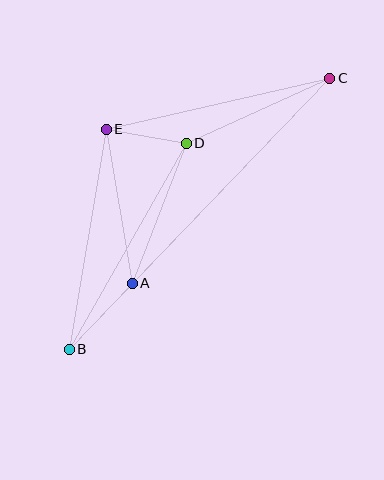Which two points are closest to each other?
Points D and E are closest to each other.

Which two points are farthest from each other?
Points B and C are farthest from each other.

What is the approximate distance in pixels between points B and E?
The distance between B and E is approximately 223 pixels.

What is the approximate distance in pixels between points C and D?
The distance between C and D is approximately 158 pixels.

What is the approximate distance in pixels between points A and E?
The distance between A and E is approximately 156 pixels.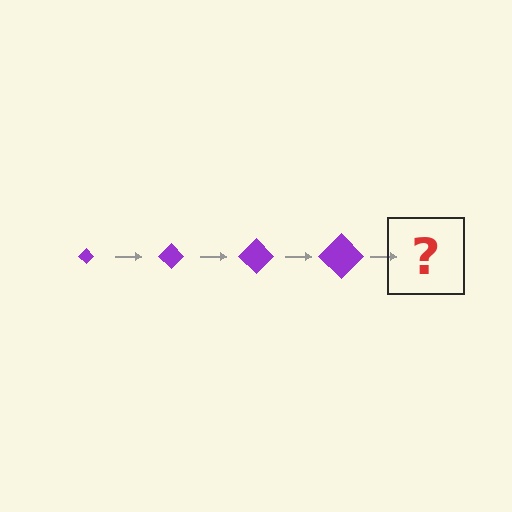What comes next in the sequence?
The next element should be a purple diamond, larger than the previous one.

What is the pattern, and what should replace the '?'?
The pattern is that the diamond gets progressively larger each step. The '?' should be a purple diamond, larger than the previous one.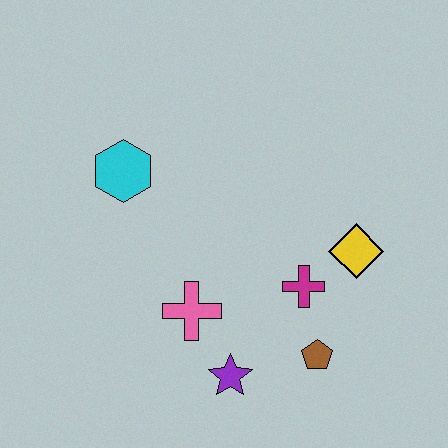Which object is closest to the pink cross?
The purple star is closest to the pink cross.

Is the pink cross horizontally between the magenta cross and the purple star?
No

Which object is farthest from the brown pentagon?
The cyan hexagon is farthest from the brown pentagon.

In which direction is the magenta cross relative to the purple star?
The magenta cross is above the purple star.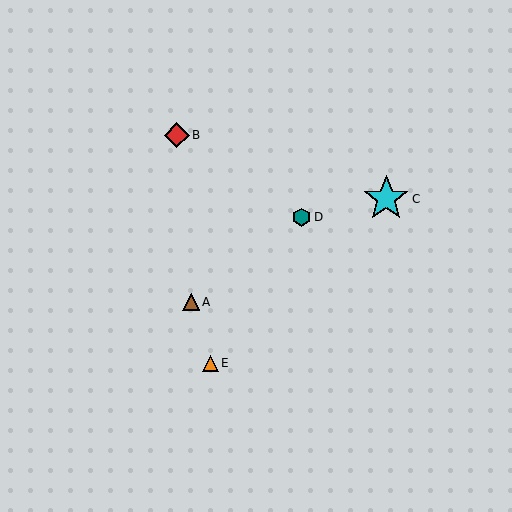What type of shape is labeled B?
Shape B is a red diamond.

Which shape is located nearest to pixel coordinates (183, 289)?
The brown triangle (labeled A) at (191, 302) is nearest to that location.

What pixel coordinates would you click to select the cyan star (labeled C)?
Click at (386, 199) to select the cyan star C.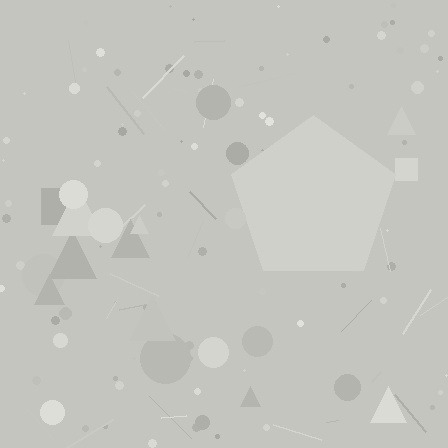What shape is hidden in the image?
A pentagon is hidden in the image.